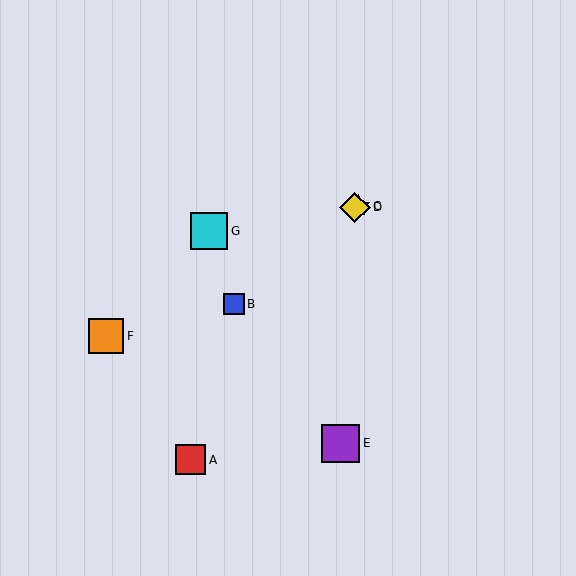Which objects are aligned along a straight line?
Objects C, D, F are aligned along a straight line.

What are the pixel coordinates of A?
Object A is at (191, 460).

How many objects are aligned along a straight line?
3 objects (C, D, F) are aligned along a straight line.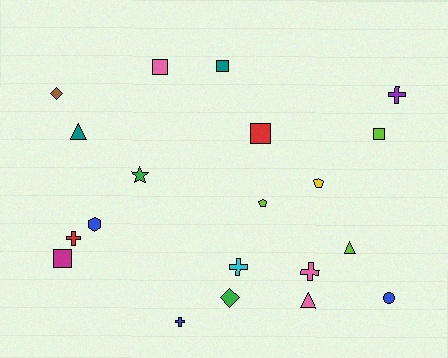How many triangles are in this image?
There are 3 triangles.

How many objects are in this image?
There are 20 objects.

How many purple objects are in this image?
There is 1 purple object.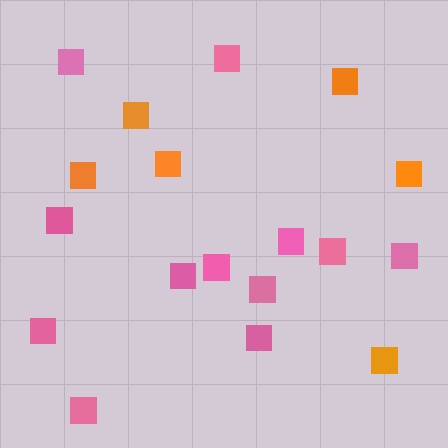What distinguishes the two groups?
There are 2 groups: one group of pink squares (12) and one group of orange squares (6).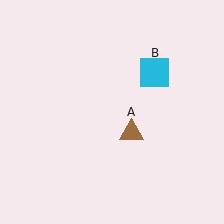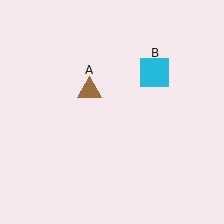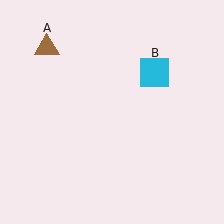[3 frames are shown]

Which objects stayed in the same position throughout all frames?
Cyan square (object B) remained stationary.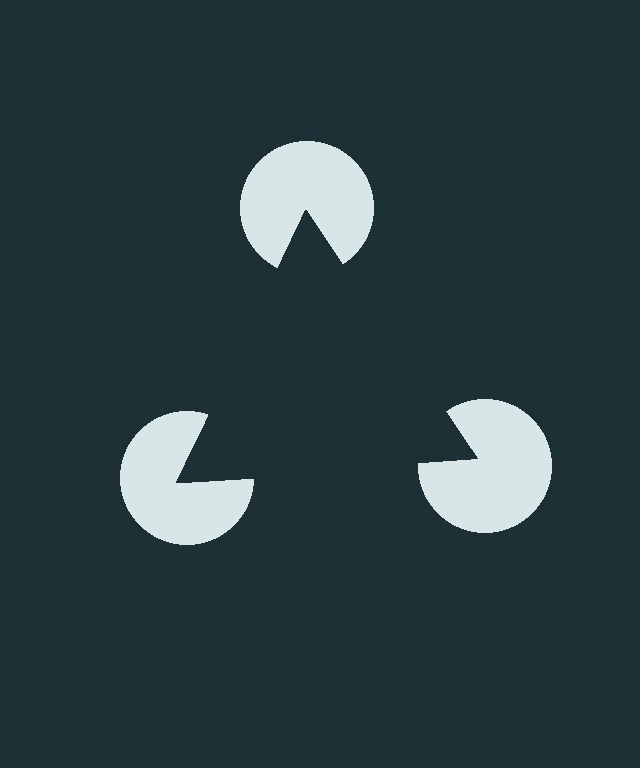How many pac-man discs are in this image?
There are 3 — one at each vertex of the illusory triangle.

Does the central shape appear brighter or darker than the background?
It typically appears slightly darker than the background, even though no actual brightness change is drawn.